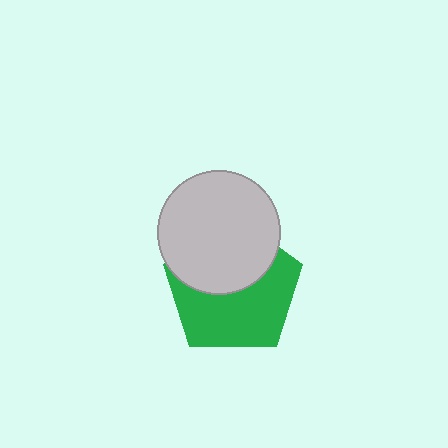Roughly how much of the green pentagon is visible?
About half of it is visible (roughly 57%).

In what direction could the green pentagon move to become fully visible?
The green pentagon could move down. That would shift it out from behind the light gray circle entirely.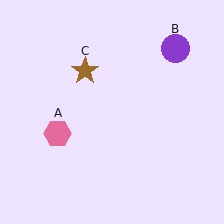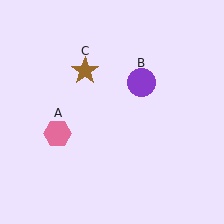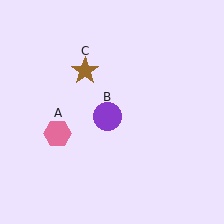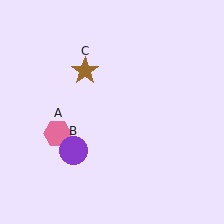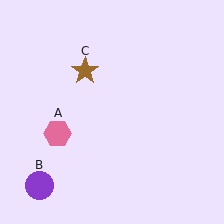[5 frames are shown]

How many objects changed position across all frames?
1 object changed position: purple circle (object B).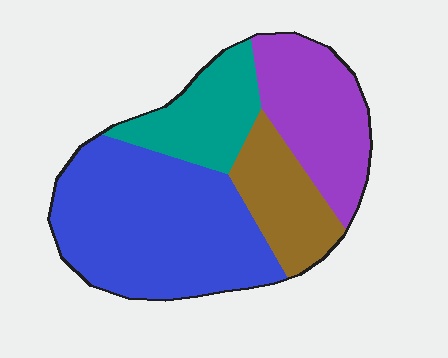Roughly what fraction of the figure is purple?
Purple covers around 25% of the figure.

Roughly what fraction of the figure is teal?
Teal takes up about one sixth (1/6) of the figure.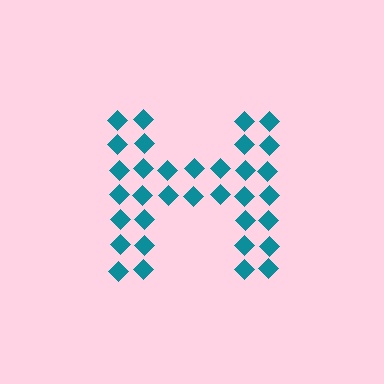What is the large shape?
The large shape is the letter H.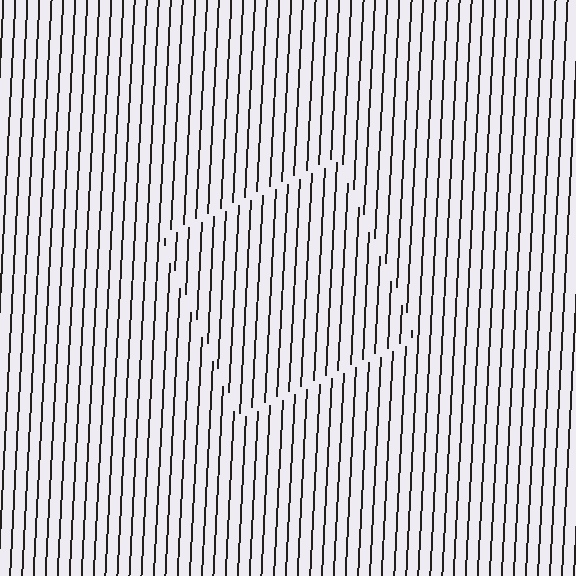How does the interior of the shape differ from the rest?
The interior of the shape contains the same grating, shifted by half a period — the contour is defined by the phase discontinuity where line-ends from the inner and outer gratings abut.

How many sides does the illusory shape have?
4 sides — the line-ends trace a square.